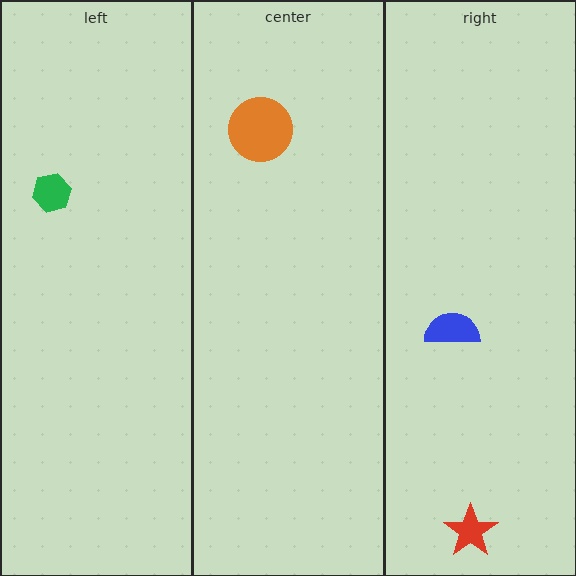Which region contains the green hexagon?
The left region.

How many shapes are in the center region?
1.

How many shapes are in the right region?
2.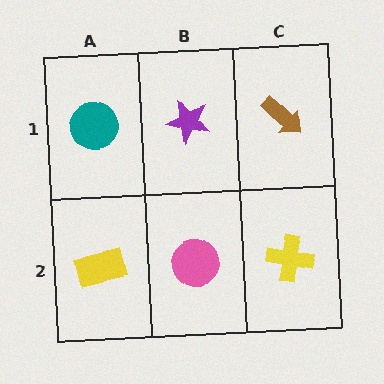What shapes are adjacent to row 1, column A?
A yellow rectangle (row 2, column A), a purple star (row 1, column B).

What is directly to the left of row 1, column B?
A teal circle.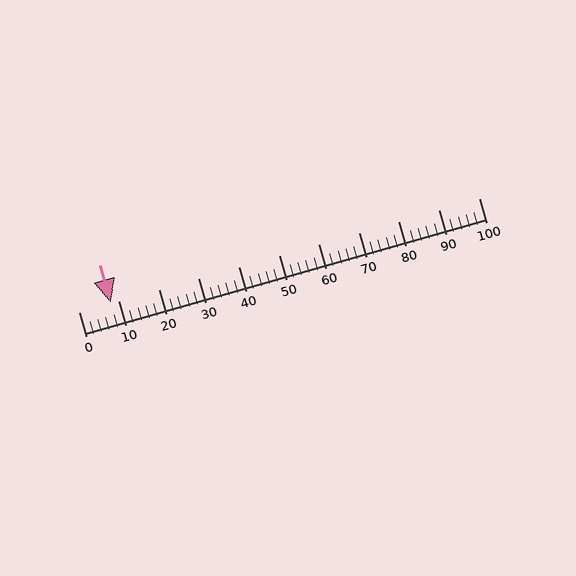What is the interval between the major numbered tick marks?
The major tick marks are spaced 10 units apart.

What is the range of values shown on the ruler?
The ruler shows values from 0 to 100.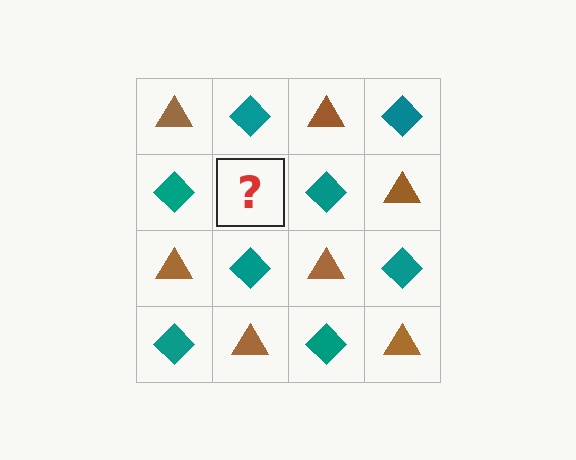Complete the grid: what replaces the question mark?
The question mark should be replaced with a brown triangle.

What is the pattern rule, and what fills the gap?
The rule is that it alternates brown triangle and teal diamond in a checkerboard pattern. The gap should be filled with a brown triangle.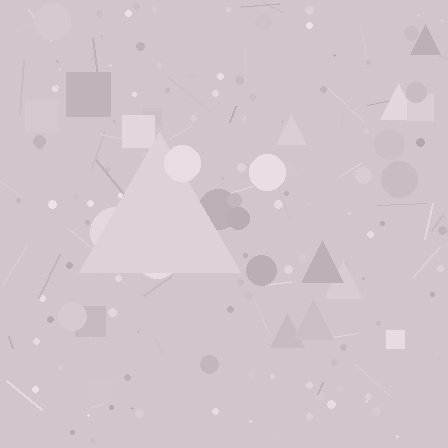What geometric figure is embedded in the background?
A triangle is embedded in the background.